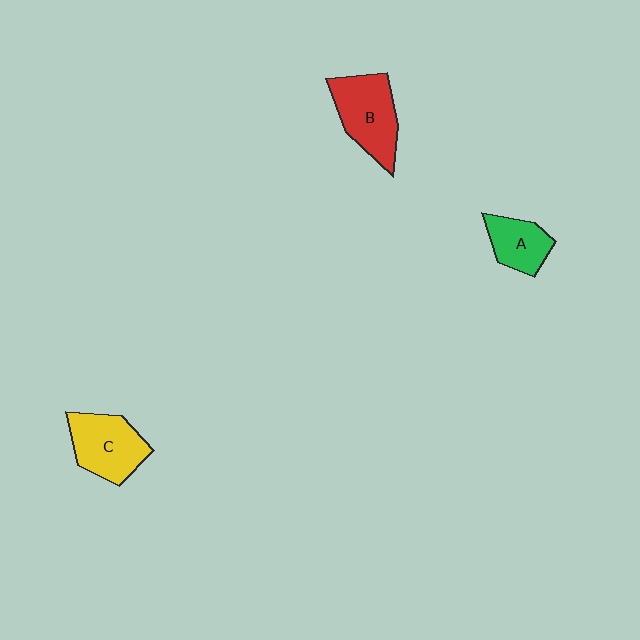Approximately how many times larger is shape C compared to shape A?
Approximately 1.5 times.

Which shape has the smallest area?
Shape A (green).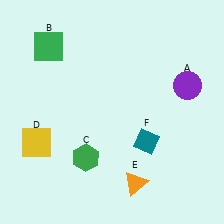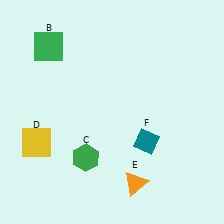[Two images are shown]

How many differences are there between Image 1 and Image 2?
There is 1 difference between the two images.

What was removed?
The purple circle (A) was removed in Image 2.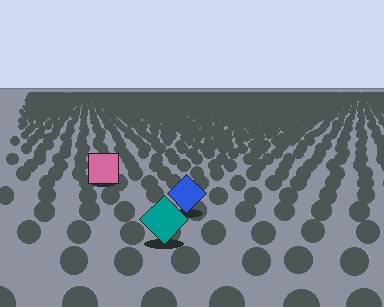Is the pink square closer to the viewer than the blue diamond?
No. The blue diamond is closer — you can tell from the texture gradient: the ground texture is coarser near it.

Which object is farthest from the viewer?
The pink square is farthest from the viewer. It appears smaller and the ground texture around it is denser.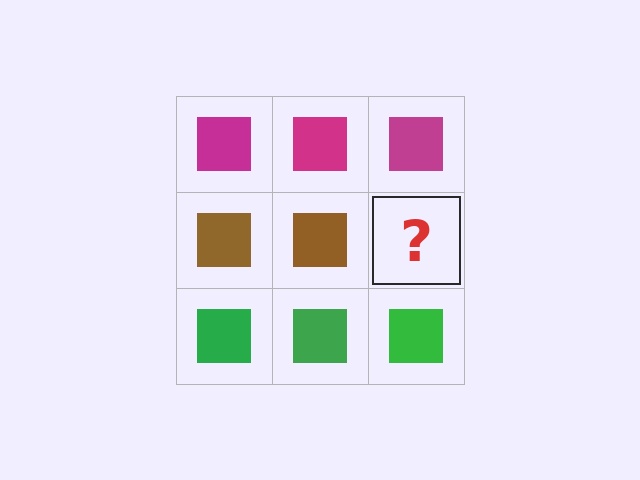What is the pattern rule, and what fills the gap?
The rule is that each row has a consistent color. The gap should be filled with a brown square.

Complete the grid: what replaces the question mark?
The question mark should be replaced with a brown square.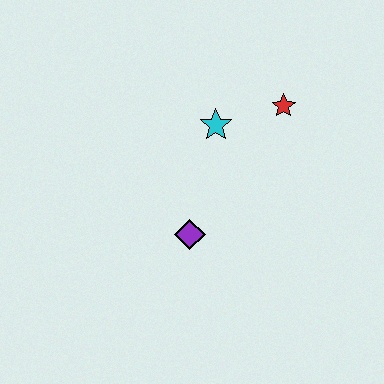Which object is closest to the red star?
The cyan star is closest to the red star.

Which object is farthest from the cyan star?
The purple diamond is farthest from the cyan star.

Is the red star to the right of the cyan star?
Yes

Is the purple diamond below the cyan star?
Yes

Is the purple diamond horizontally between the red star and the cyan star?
No